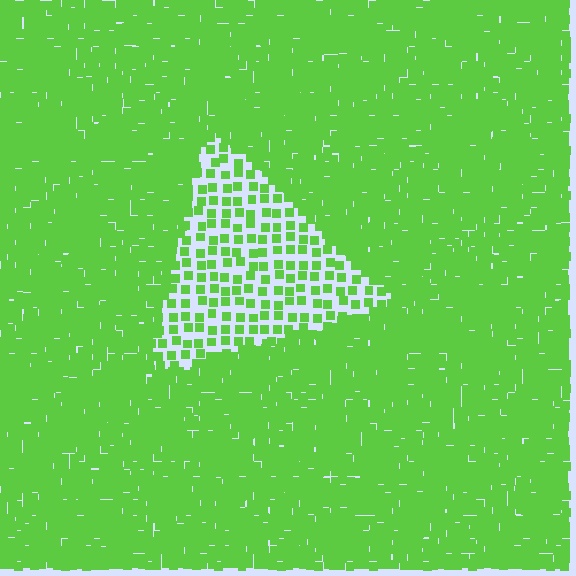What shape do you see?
I see a triangle.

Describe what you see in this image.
The image contains small lime elements arranged at two different densities. A triangle-shaped region is visible where the elements are less densely packed than the surrounding area.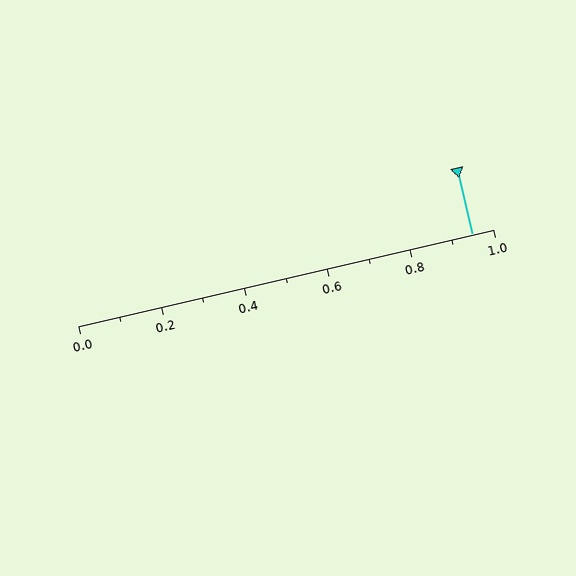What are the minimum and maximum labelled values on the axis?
The axis runs from 0.0 to 1.0.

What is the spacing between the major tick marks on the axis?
The major ticks are spaced 0.2 apart.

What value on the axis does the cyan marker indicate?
The marker indicates approximately 0.95.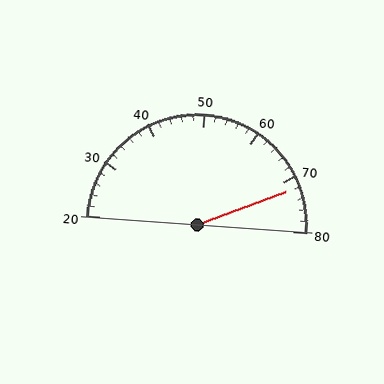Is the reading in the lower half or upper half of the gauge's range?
The reading is in the upper half of the range (20 to 80).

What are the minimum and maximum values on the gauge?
The gauge ranges from 20 to 80.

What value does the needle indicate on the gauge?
The needle indicates approximately 72.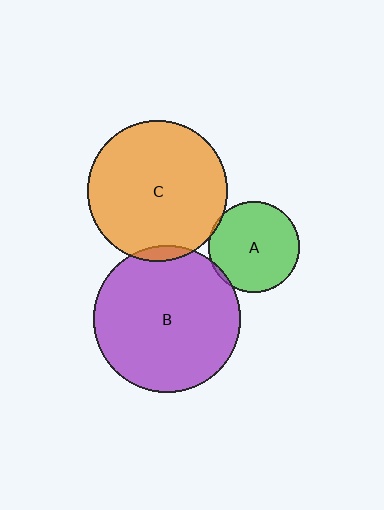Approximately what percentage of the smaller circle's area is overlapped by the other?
Approximately 5%.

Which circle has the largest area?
Circle B (purple).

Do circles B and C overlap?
Yes.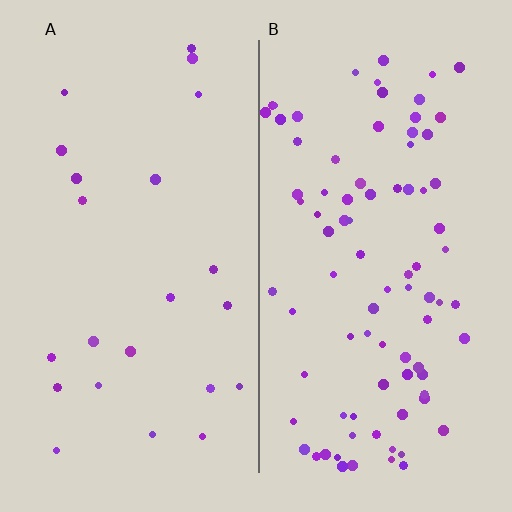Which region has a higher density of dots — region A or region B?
B (the right).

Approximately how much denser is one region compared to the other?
Approximately 3.8× — region B over region A.